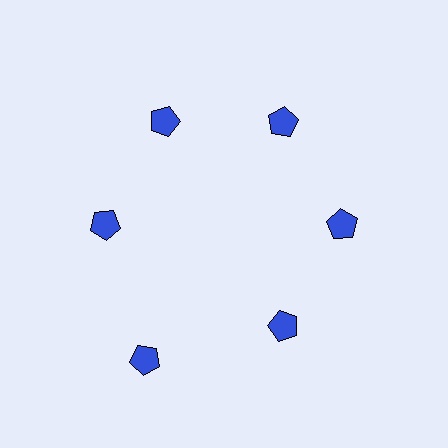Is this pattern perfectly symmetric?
No. The 6 blue pentagons are arranged in a ring, but one element near the 7 o'clock position is pushed outward from the center, breaking the 6-fold rotational symmetry.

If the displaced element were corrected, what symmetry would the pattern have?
It would have 6-fold rotational symmetry — the pattern would map onto itself every 60 degrees.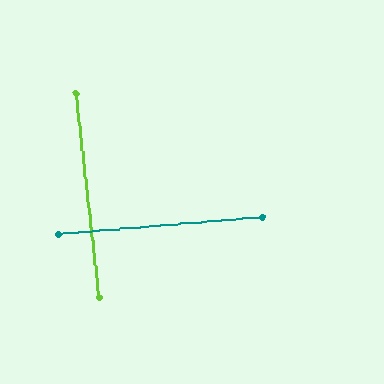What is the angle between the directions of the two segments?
Approximately 88 degrees.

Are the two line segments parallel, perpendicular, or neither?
Perpendicular — they meet at approximately 88°.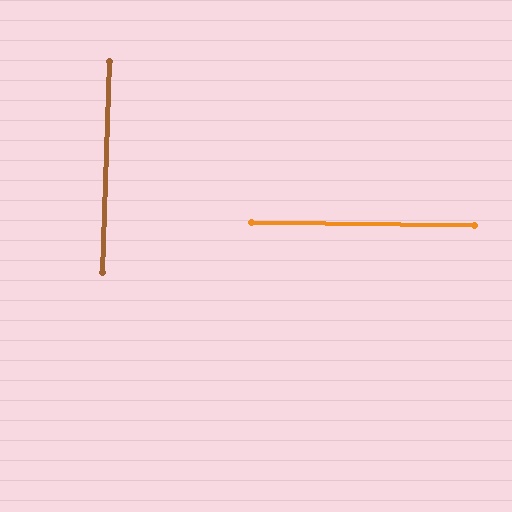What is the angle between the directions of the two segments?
Approximately 89 degrees.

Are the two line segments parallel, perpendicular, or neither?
Perpendicular — they meet at approximately 89°.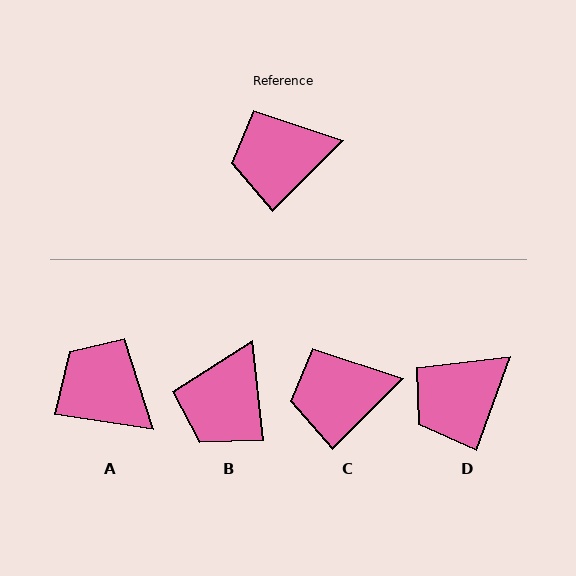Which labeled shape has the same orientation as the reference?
C.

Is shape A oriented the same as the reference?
No, it is off by about 54 degrees.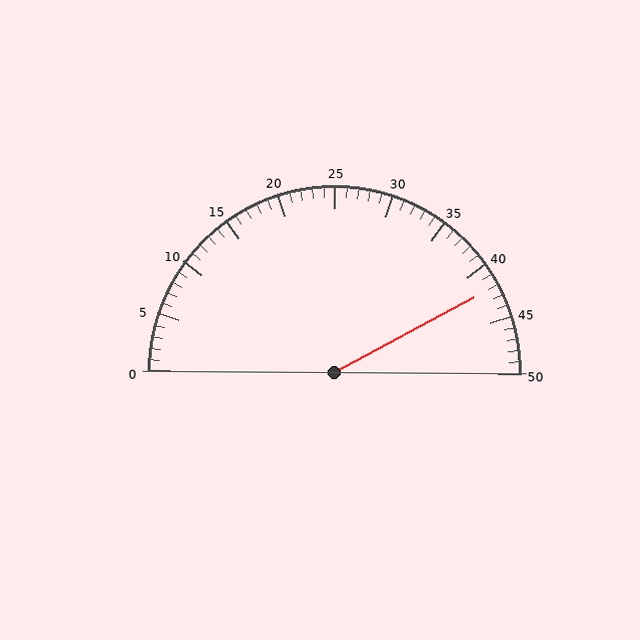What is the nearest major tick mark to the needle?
The nearest major tick mark is 40.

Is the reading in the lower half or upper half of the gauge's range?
The reading is in the upper half of the range (0 to 50).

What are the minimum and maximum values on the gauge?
The gauge ranges from 0 to 50.